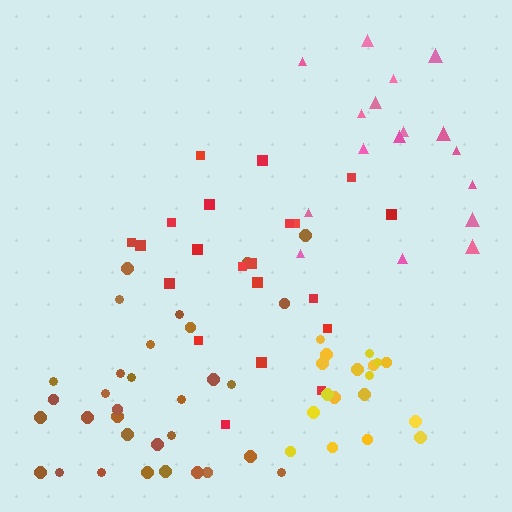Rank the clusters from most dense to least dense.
yellow, brown, red, pink.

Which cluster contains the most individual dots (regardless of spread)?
Brown (33).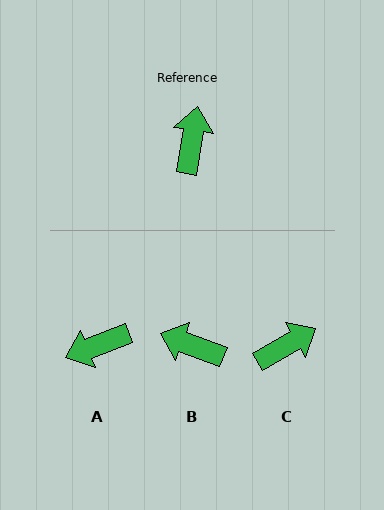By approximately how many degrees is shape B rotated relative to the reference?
Approximately 78 degrees counter-clockwise.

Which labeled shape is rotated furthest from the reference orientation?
A, about 120 degrees away.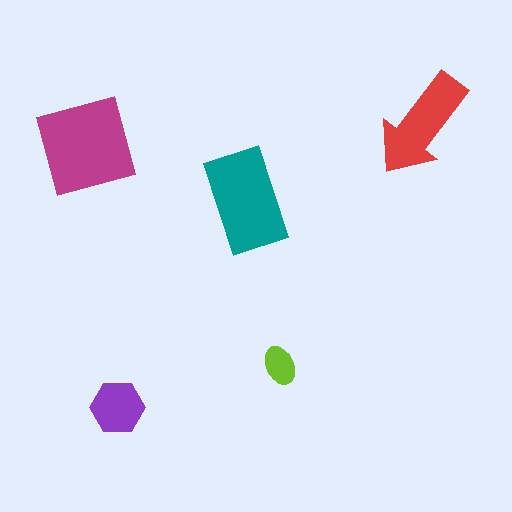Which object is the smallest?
The lime ellipse.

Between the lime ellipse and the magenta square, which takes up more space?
The magenta square.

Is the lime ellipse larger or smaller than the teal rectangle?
Smaller.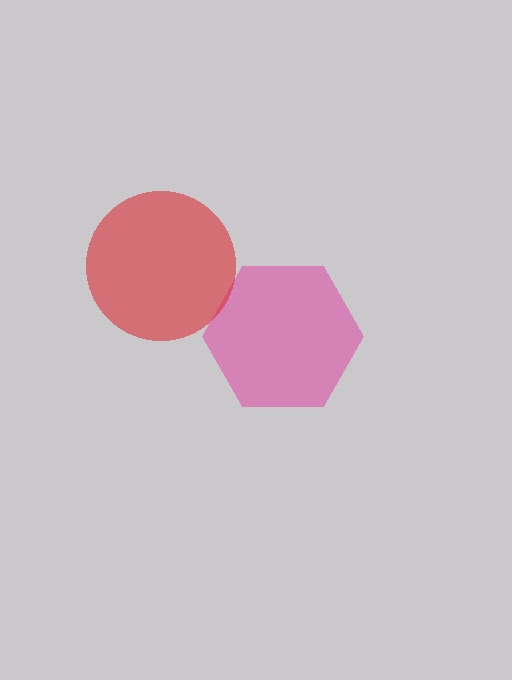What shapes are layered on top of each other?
The layered shapes are: a pink hexagon, a red circle.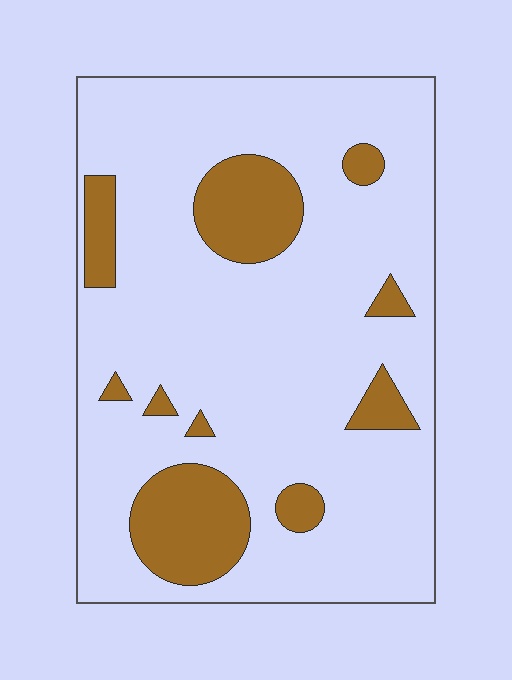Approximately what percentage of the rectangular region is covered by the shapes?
Approximately 20%.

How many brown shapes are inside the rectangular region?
10.